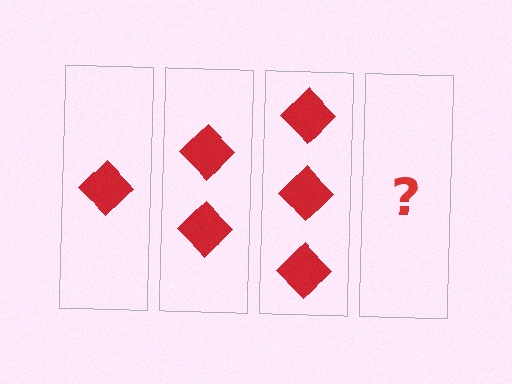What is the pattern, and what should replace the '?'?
The pattern is that each step adds one more diamond. The '?' should be 4 diamonds.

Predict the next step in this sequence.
The next step is 4 diamonds.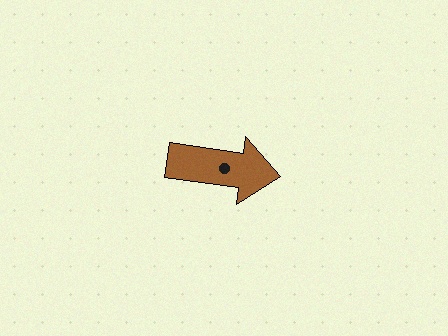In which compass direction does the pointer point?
East.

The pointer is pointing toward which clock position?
Roughly 3 o'clock.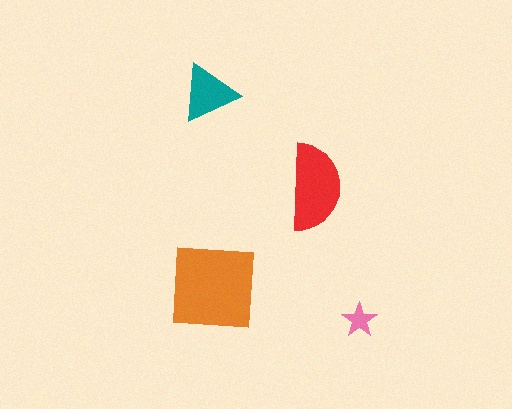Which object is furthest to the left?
The teal triangle is leftmost.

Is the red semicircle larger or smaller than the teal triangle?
Larger.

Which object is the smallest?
The pink star.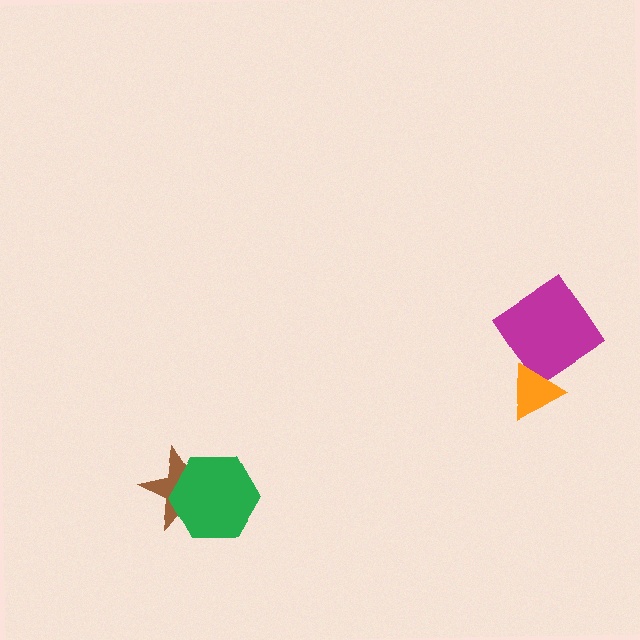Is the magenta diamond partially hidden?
Yes, it is partially covered by another shape.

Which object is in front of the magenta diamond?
The orange triangle is in front of the magenta diamond.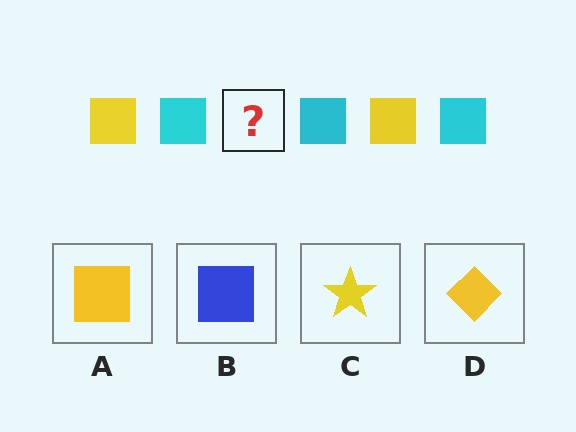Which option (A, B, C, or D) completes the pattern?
A.